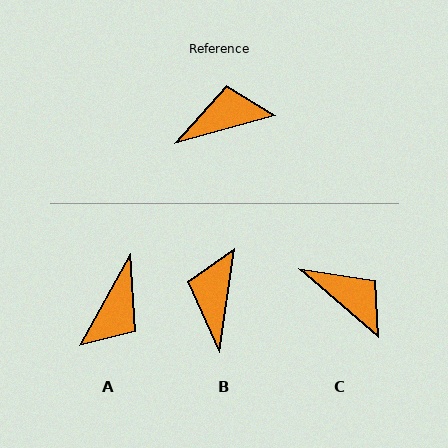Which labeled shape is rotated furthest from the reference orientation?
A, about 135 degrees away.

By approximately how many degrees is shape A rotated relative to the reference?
Approximately 135 degrees clockwise.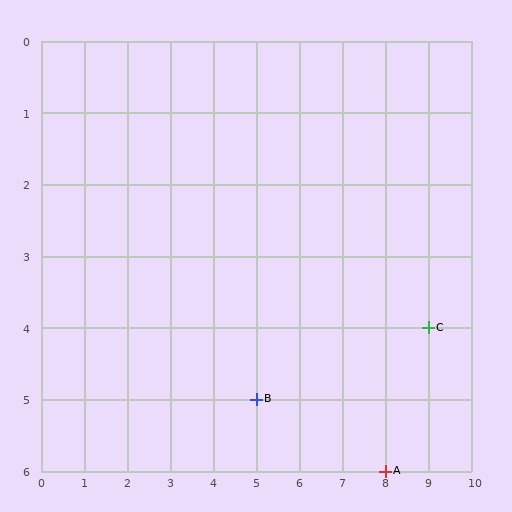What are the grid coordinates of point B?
Point B is at grid coordinates (5, 5).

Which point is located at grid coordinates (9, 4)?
Point C is at (9, 4).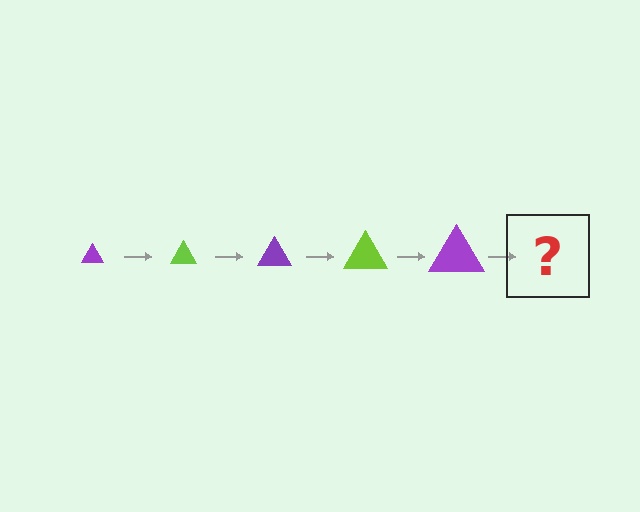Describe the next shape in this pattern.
It should be a lime triangle, larger than the previous one.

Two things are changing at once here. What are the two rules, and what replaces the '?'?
The two rules are that the triangle grows larger each step and the color cycles through purple and lime. The '?' should be a lime triangle, larger than the previous one.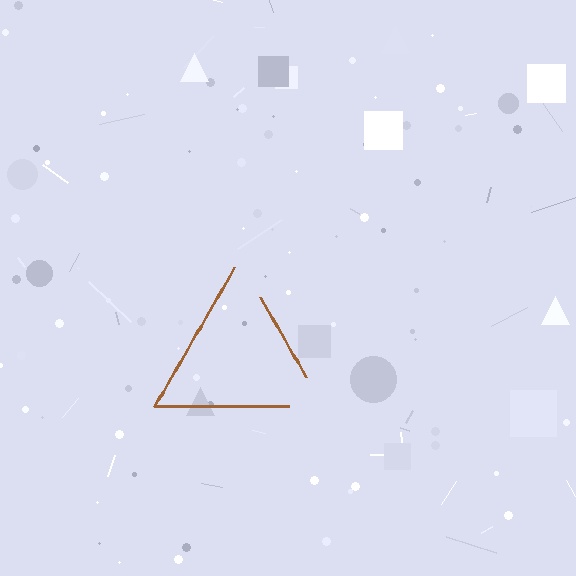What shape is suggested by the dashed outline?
The dashed outline suggests a triangle.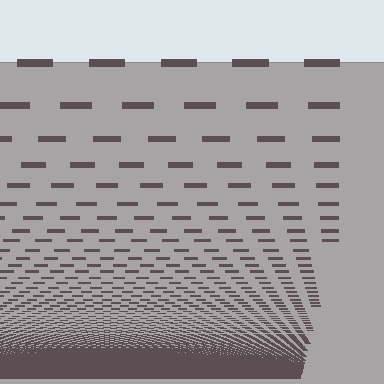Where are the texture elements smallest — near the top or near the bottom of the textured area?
Near the bottom.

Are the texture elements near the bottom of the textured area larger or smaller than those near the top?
Smaller. The gradient is inverted — elements near the bottom are smaller and denser.